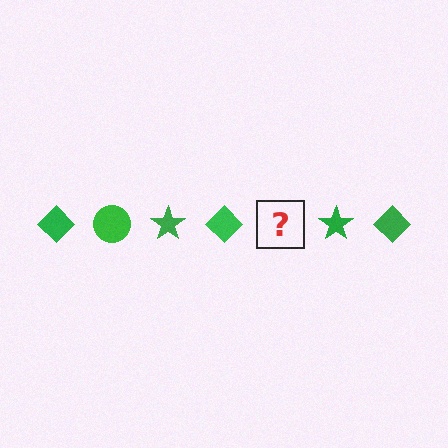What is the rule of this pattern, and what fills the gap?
The rule is that the pattern cycles through diamond, circle, star shapes in green. The gap should be filled with a green circle.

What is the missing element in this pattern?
The missing element is a green circle.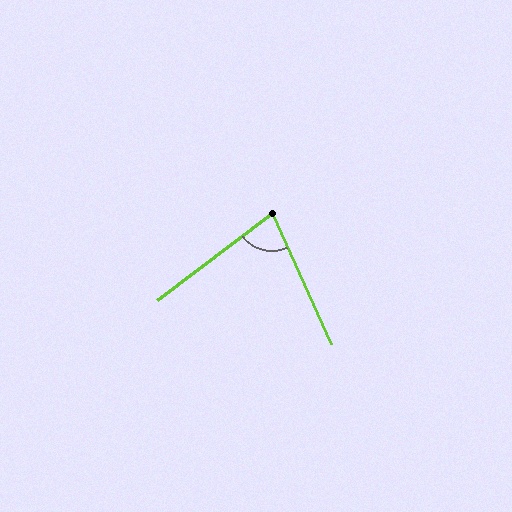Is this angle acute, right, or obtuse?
It is acute.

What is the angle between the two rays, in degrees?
Approximately 77 degrees.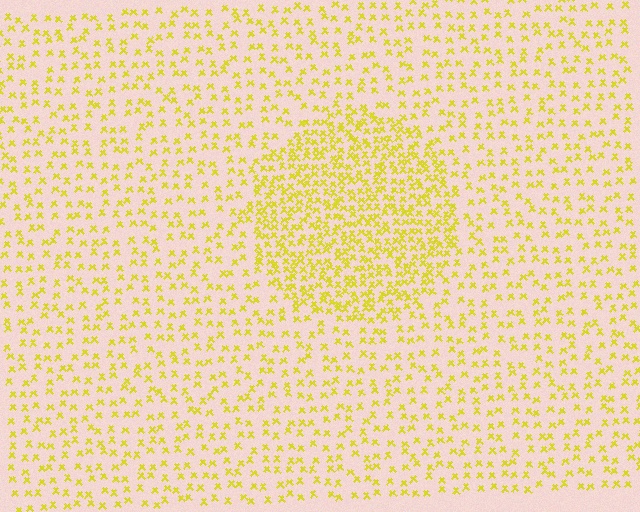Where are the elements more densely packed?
The elements are more densely packed inside the circle boundary.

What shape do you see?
I see a circle.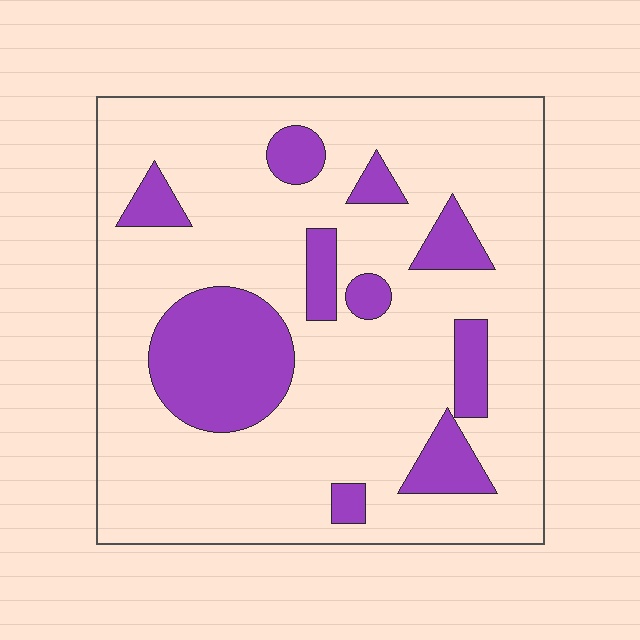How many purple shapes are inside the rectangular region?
10.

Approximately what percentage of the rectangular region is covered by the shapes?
Approximately 20%.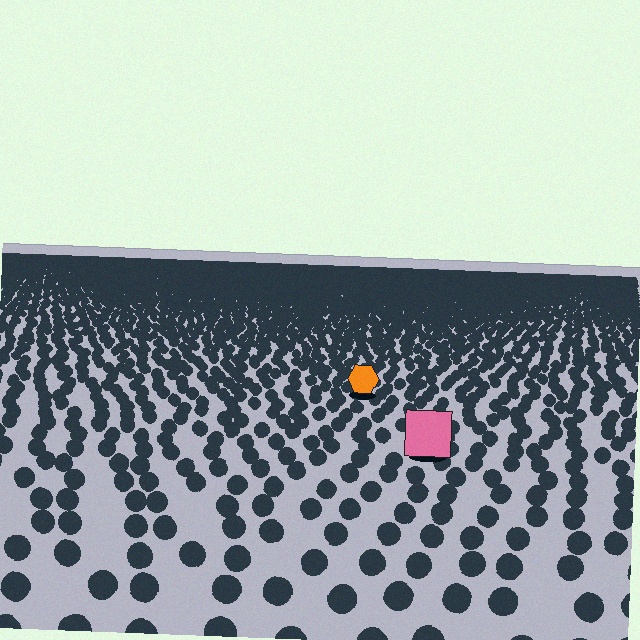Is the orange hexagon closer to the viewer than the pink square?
No. The pink square is closer — you can tell from the texture gradient: the ground texture is coarser near it.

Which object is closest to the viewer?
The pink square is closest. The texture marks near it are larger and more spread out.